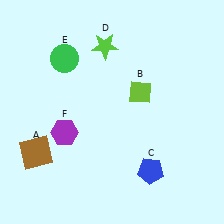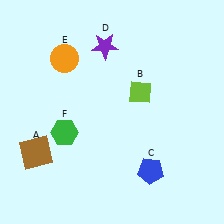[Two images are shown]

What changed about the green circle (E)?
In Image 1, E is green. In Image 2, it changed to orange.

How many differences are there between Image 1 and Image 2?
There are 3 differences between the two images.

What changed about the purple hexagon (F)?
In Image 1, F is purple. In Image 2, it changed to green.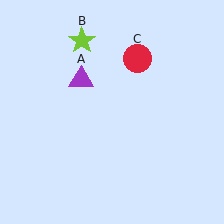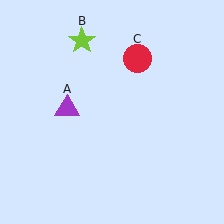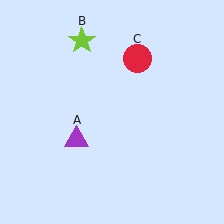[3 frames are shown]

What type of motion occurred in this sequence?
The purple triangle (object A) rotated counterclockwise around the center of the scene.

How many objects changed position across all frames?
1 object changed position: purple triangle (object A).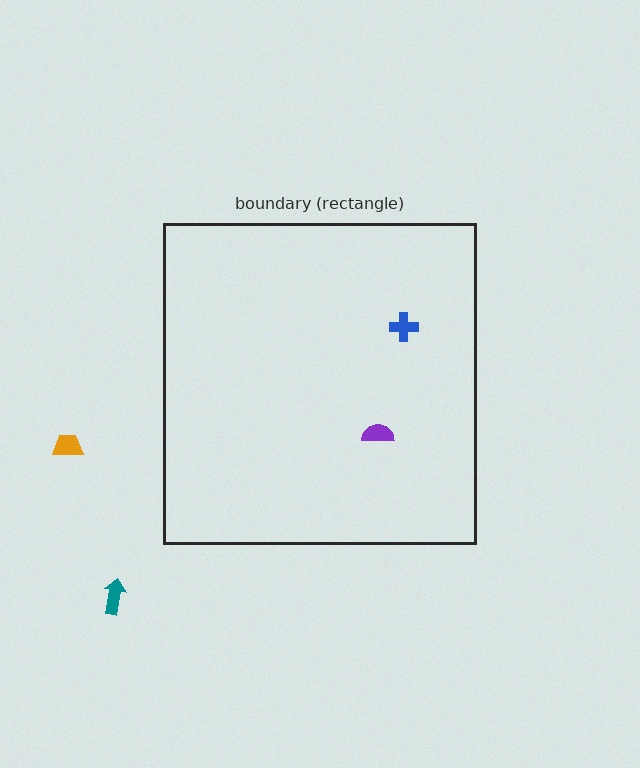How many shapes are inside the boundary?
2 inside, 2 outside.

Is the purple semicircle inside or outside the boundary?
Inside.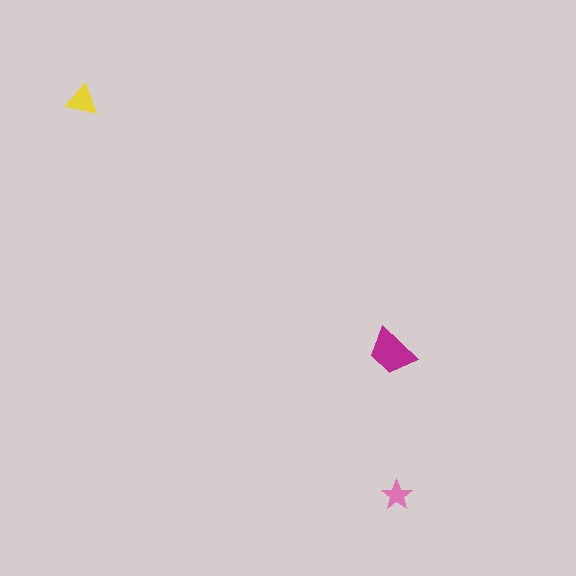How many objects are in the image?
There are 3 objects in the image.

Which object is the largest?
The magenta trapezoid.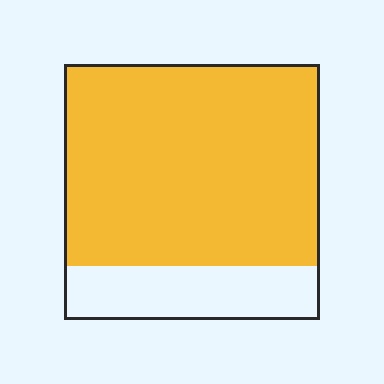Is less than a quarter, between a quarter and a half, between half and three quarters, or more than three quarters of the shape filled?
More than three quarters.